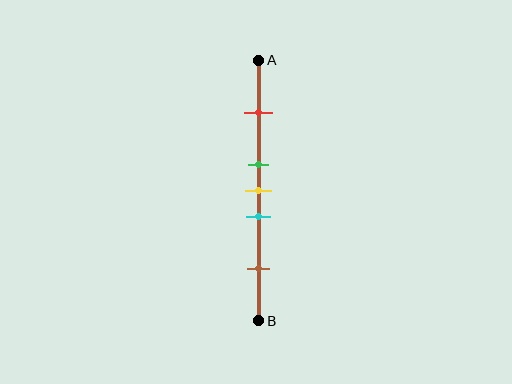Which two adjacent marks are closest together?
The green and yellow marks are the closest adjacent pair.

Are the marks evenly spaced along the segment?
No, the marks are not evenly spaced.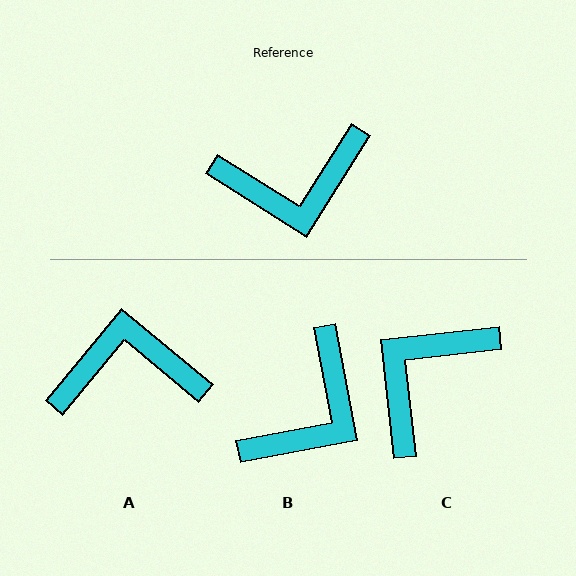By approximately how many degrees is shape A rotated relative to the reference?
Approximately 172 degrees counter-clockwise.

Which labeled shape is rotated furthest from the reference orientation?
A, about 172 degrees away.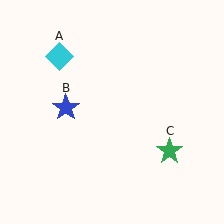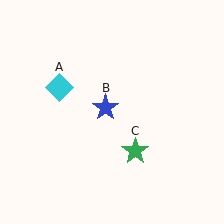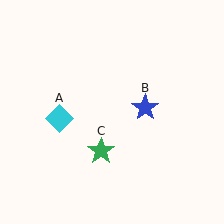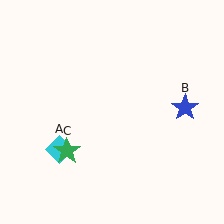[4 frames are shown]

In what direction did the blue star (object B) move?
The blue star (object B) moved right.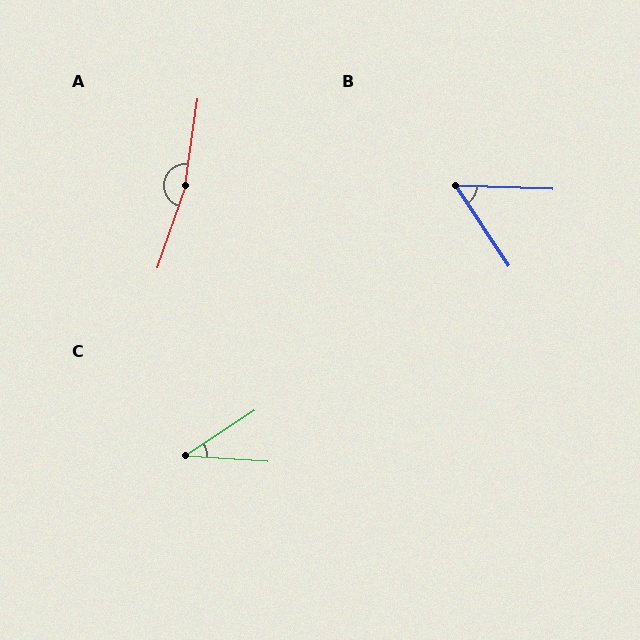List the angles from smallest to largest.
C (37°), B (54°), A (170°).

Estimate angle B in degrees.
Approximately 54 degrees.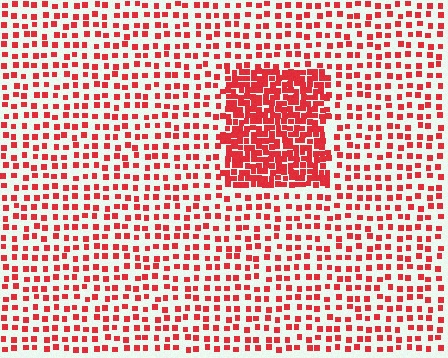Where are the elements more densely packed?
The elements are more densely packed inside the rectangle boundary.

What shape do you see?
I see a rectangle.